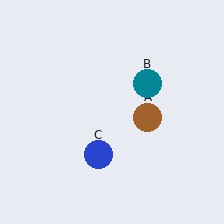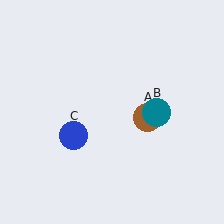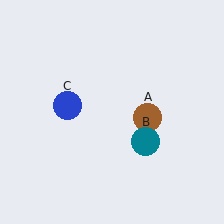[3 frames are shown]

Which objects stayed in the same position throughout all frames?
Brown circle (object A) remained stationary.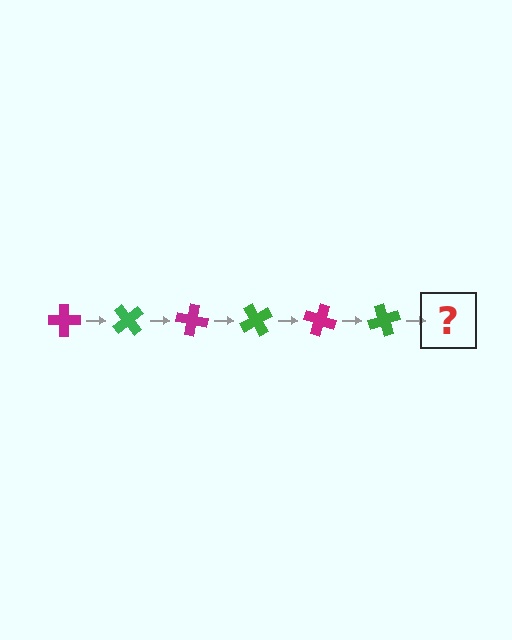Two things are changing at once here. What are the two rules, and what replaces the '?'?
The two rules are that it rotates 50 degrees each step and the color cycles through magenta and green. The '?' should be a magenta cross, rotated 300 degrees from the start.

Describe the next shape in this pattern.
It should be a magenta cross, rotated 300 degrees from the start.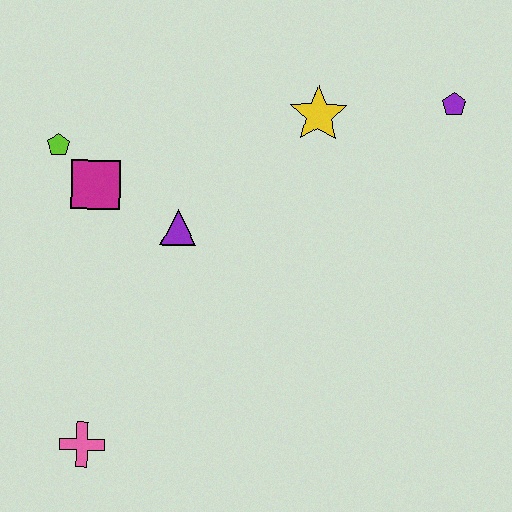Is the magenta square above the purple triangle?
Yes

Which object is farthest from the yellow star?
The pink cross is farthest from the yellow star.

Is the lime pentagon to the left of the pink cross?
Yes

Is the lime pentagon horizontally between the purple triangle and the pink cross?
No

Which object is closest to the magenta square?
The lime pentagon is closest to the magenta square.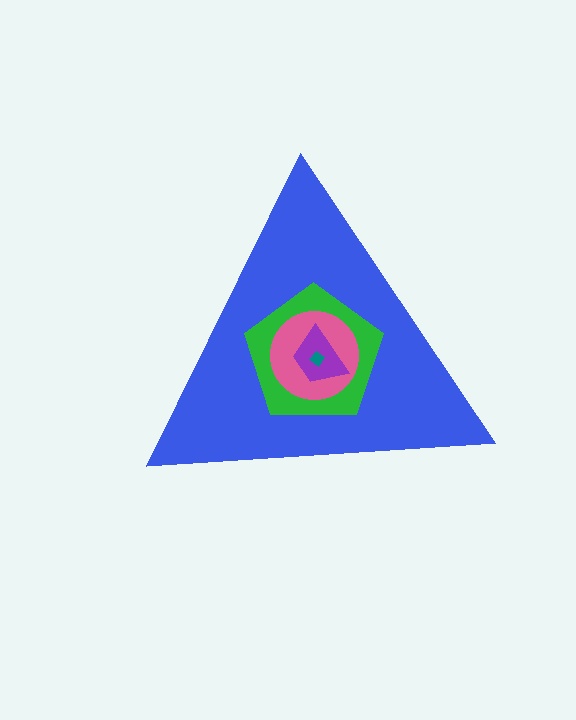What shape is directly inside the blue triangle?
The green pentagon.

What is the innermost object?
The teal diamond.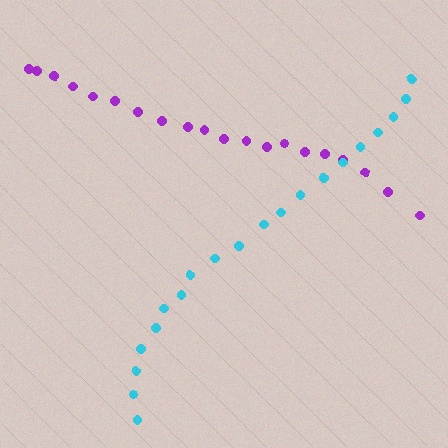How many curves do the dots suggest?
There are 2 distinct paths.